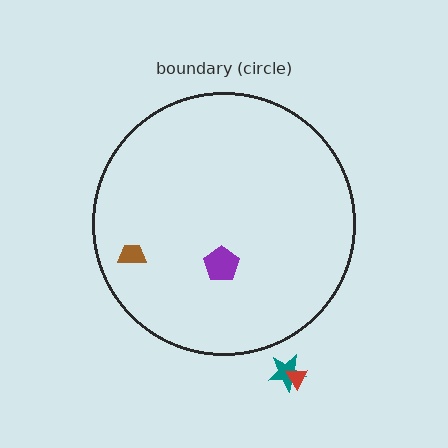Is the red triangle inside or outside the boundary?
Outside.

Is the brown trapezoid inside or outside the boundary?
Inside.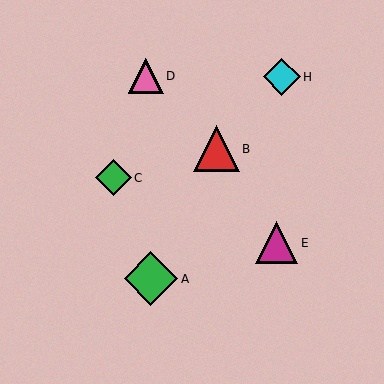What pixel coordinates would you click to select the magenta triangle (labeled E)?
Click at (277, 243) to select the magenta triangle E.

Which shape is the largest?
The green diamond (labeled A) is the largest.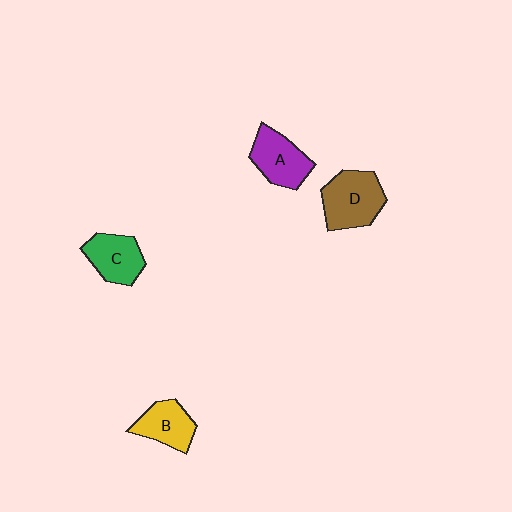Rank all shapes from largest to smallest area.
From largest to smallest: D (brown), A (purple), C (green), B (yellow).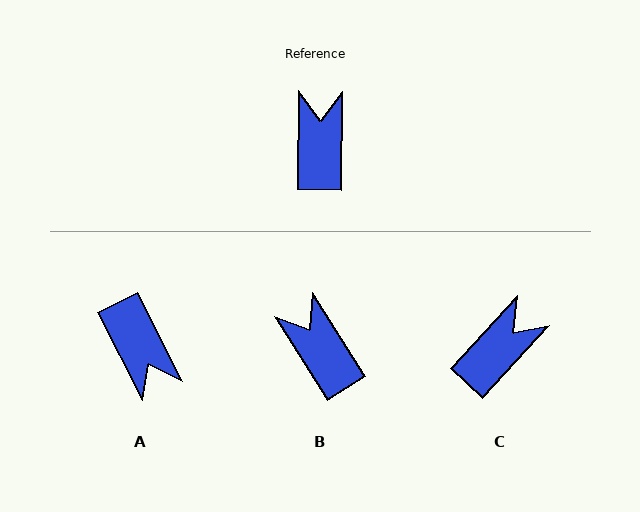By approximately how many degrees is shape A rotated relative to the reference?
Approximately 153 degrees clockwise.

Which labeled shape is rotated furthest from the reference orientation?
A, about 153 degrees away.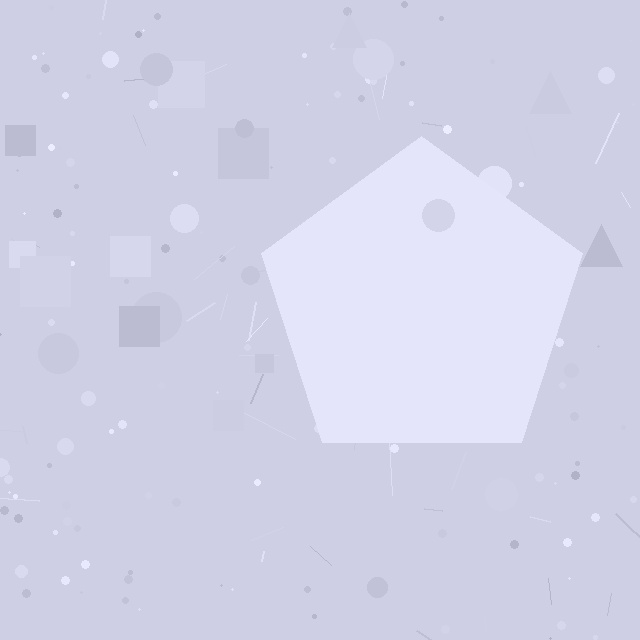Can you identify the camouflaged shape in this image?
The camouflaged shape is a pentagon.